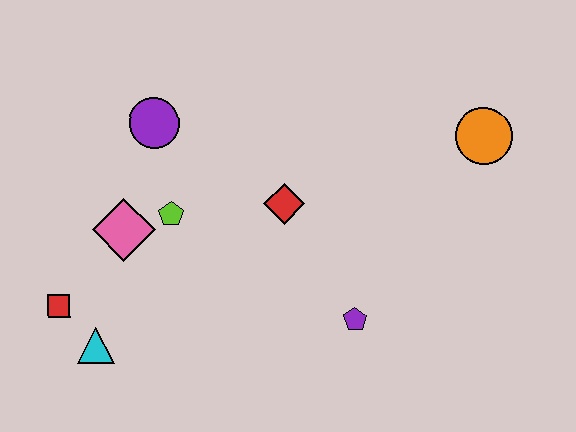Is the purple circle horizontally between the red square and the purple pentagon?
Yes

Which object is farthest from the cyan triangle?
The orange circle is farthest from the cyan triangle.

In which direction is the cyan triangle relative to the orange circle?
The cyan triangle is to the left of the orange circle.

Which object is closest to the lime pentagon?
The pink diamond is closest to the lime pentagon.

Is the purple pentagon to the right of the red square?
Yes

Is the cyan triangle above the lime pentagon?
No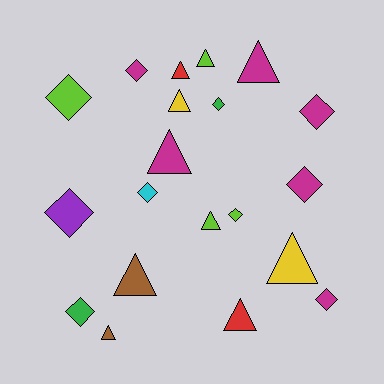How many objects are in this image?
There are 20 objects.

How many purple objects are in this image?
There is 1 purple object.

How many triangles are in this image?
There are 10 triangles.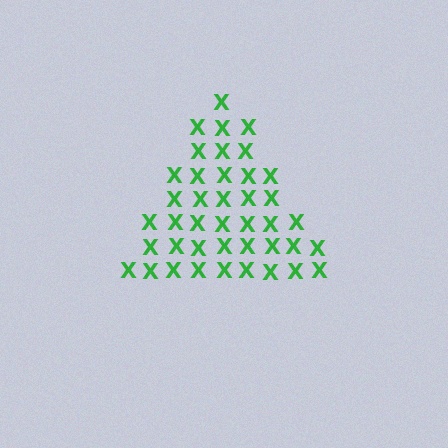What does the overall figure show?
The overall figure shows a triangle.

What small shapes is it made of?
It is made of small letter X's.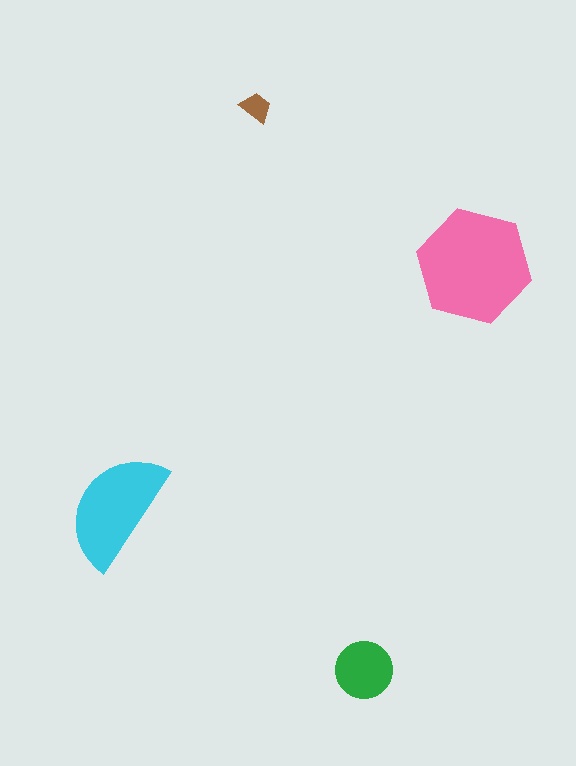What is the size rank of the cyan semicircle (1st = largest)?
2nd.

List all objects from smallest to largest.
The brown trapezoid, the green circle, the cyan semicircle, the pink hexagon.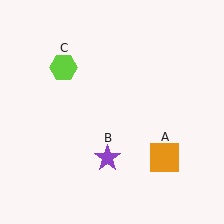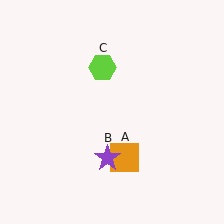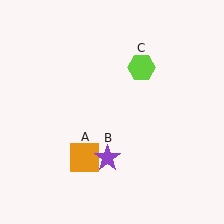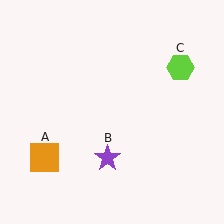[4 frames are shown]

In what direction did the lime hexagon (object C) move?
The lime hexagon (object C) moved right.